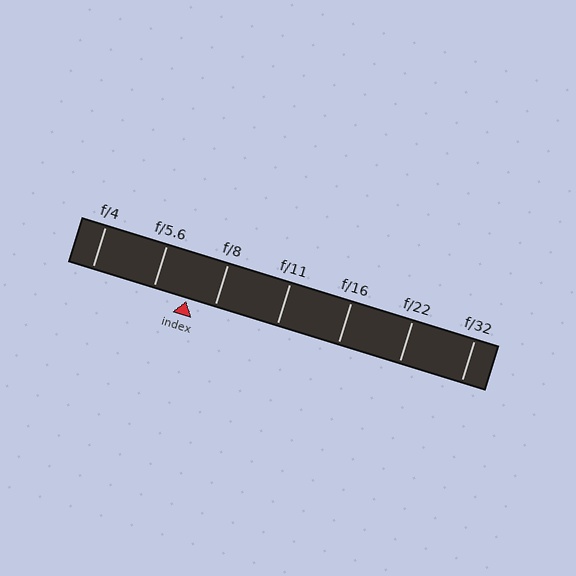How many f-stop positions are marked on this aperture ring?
There are 7 f-stop positions marked.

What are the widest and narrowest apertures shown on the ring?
The widest aperture shown is f/4 and the narrowest is f/32.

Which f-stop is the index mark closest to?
The index mark is closest to f/8.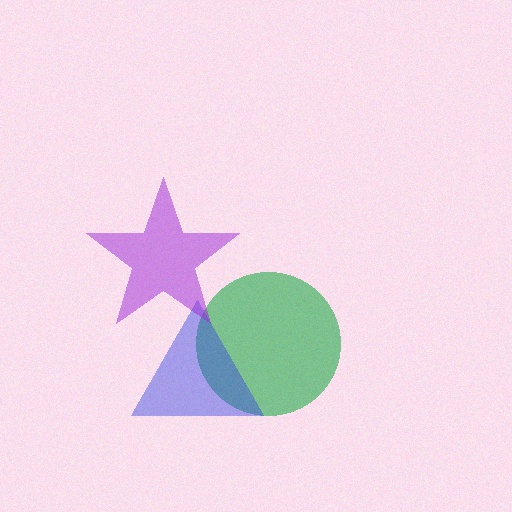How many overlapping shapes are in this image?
There are 3 overlapping shapes in the image.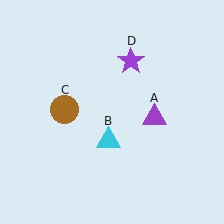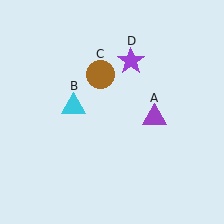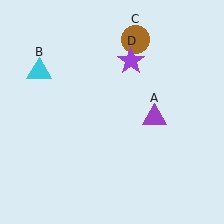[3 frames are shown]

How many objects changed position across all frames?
2 objects changed position: cyan triangle (object B), brown circle (object C).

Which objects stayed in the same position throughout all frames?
Purple triangle (object A) and purple star (object D) remained stationary.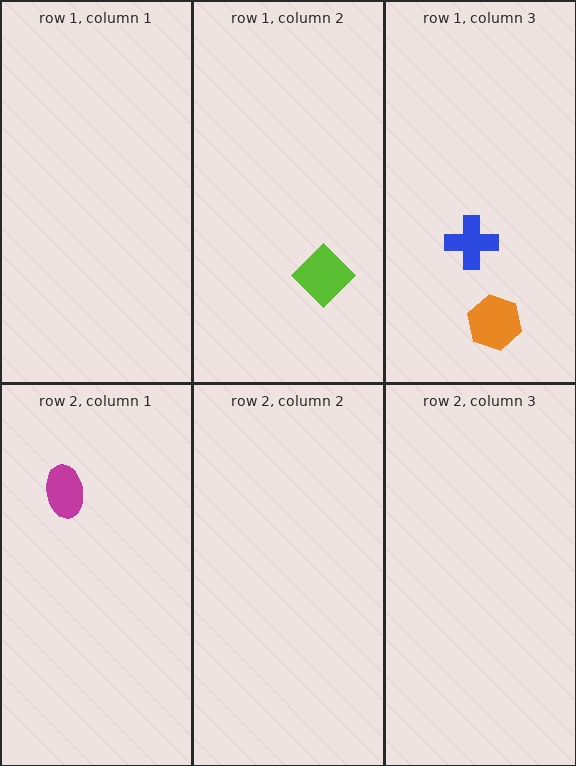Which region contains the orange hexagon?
The row 1, column 3 region.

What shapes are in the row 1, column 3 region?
The orange hexagon, the blue cross.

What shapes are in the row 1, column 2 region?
The lime diamond.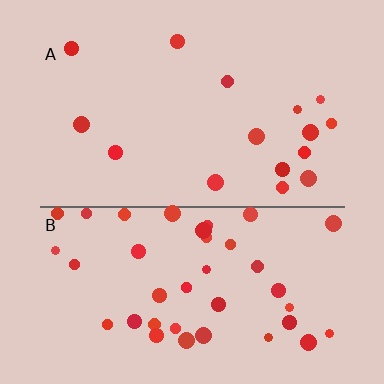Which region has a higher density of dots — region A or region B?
B (the bottom).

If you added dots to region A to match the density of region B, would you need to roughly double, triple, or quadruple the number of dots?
Approximately triple.